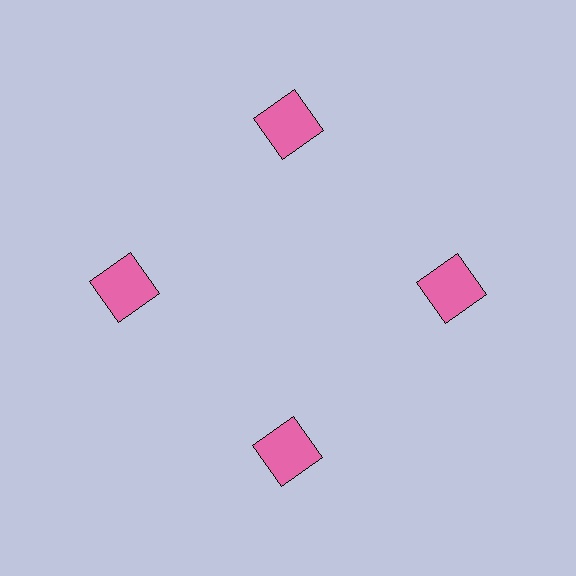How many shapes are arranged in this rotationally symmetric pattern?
There are 4 shapes, arranged in 4 groups of 1.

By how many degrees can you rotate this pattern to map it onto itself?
The pattern maps onto itself every 90 degrees of rotation.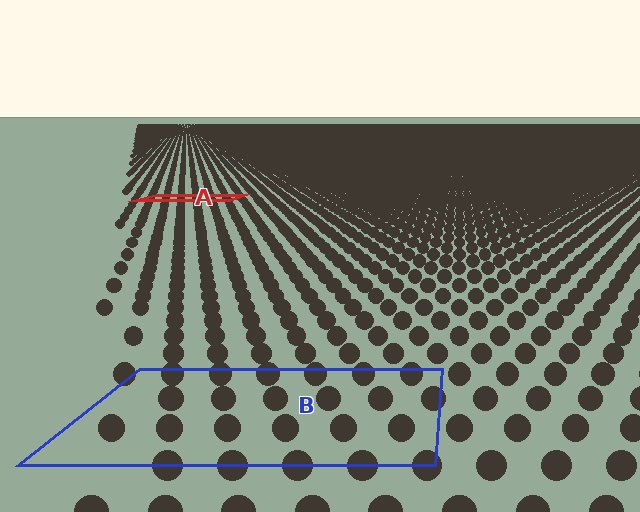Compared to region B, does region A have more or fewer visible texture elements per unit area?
Region A has more texture elements per unit area — they are packed more densely because it is farther away.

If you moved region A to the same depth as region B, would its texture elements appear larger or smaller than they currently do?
They would appear larger. At a closer depth, the same texture elements are projected at a bigger on-screen size.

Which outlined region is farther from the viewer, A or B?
Region A is farther from the viewer — the texture elements inside it appear smaller and more densely packed.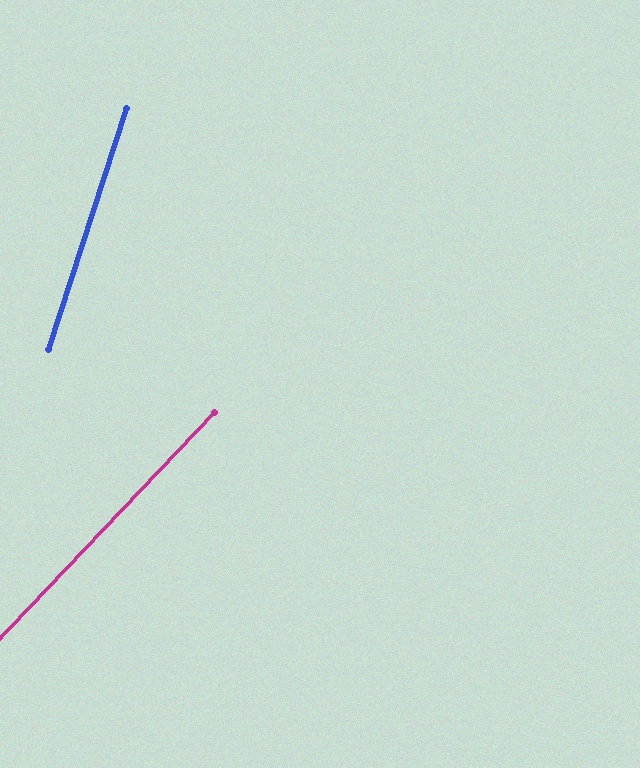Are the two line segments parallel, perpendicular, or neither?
Neither parallel nor perpendicular — they differ by about 26°.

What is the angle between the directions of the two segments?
Approximately 26 degrees.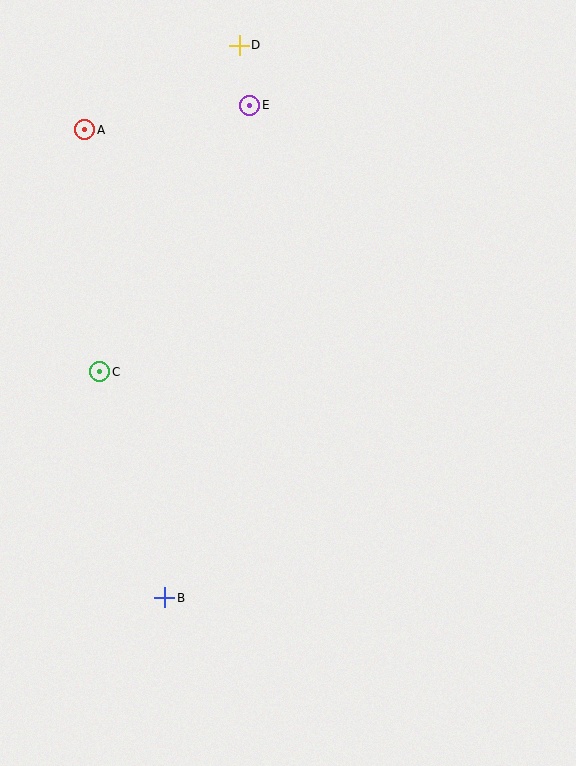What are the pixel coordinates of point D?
Point D is at (239, 45).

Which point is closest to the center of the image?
Point C at (100, 372) is closest to the center.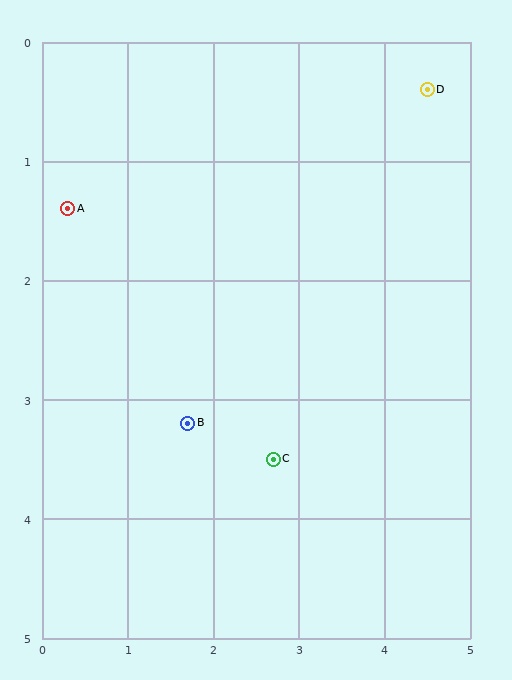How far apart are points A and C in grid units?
Points A and C are about 3.2 grid units apart.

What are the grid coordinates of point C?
Point C is at approximately (2.7, 3.5).